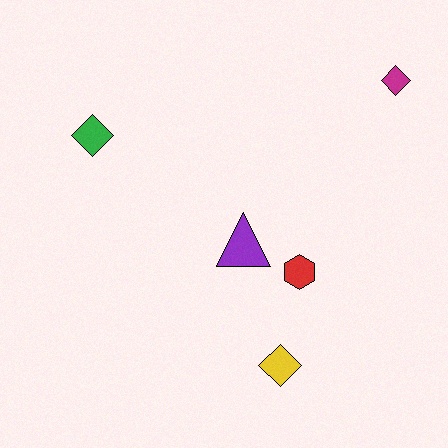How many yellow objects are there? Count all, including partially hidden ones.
There is 1 yellow object.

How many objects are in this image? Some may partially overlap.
There are 5 objects.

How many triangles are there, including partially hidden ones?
There is 1 triangle.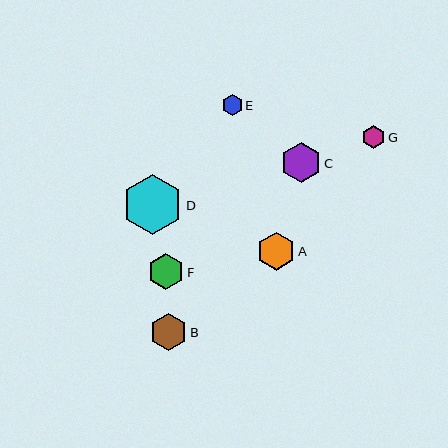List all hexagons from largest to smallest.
From largest to smallest: D, C, A, F, B, G, E.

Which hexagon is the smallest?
Hexagon E is the smallest with a size of approximately 20 pixels.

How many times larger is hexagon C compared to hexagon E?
Hexagon C is approximately 2.0 times the size of hexagon E.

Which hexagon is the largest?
Hexagon D is the largest with a size of approximately 60 pixels.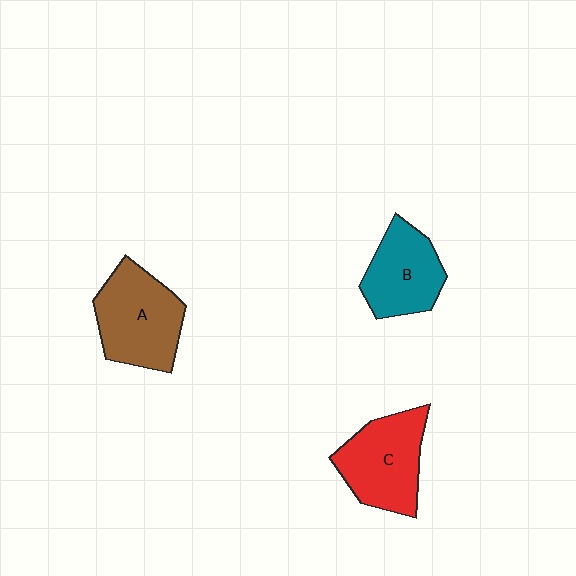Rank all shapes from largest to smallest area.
From largest to smallest: A (brown), C (red), B (teal).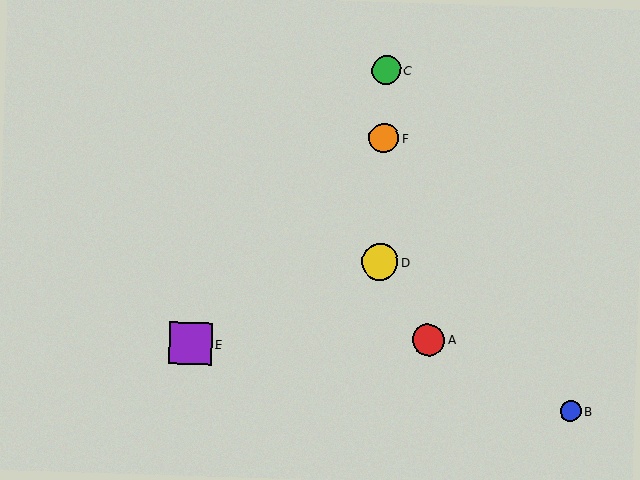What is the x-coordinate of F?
Object F is at x≈384.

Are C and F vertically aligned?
Yes, both are at x≈386.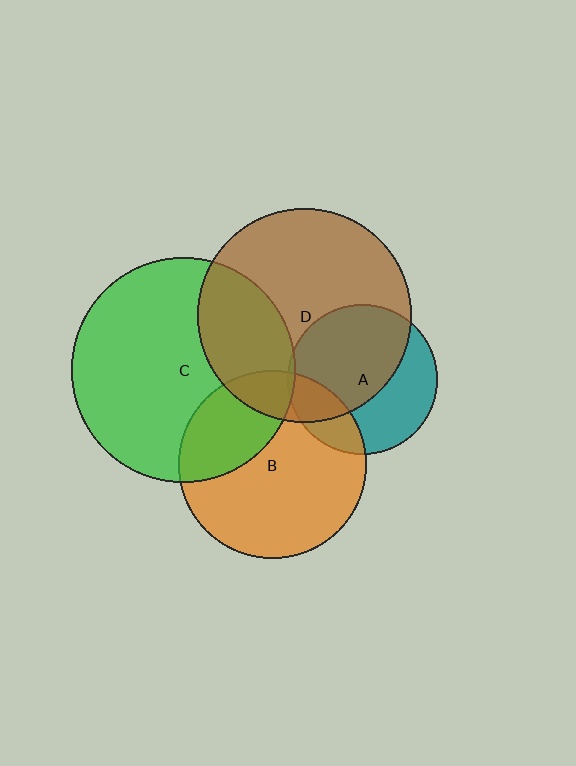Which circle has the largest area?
Circle C (green).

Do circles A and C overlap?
Yes.